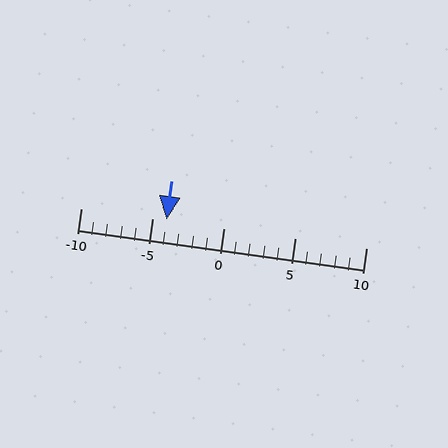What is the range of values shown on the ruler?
The ruler shows values from -10 to 10.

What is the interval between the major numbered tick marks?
The major tick marks are spaced 5 units apart.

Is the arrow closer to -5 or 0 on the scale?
The arrow is closer to -5.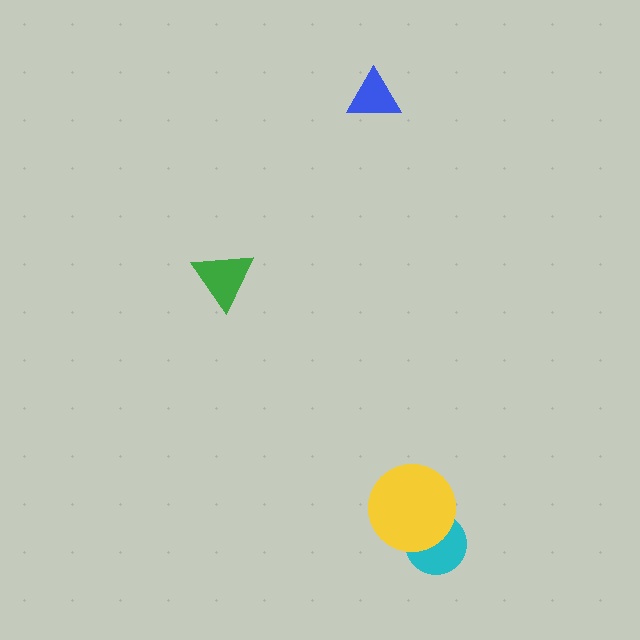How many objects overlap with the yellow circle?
1 object overlaps with the yellow circle.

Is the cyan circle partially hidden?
Yes, it is partially covered by another shape.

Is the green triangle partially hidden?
No, no other shape covers it.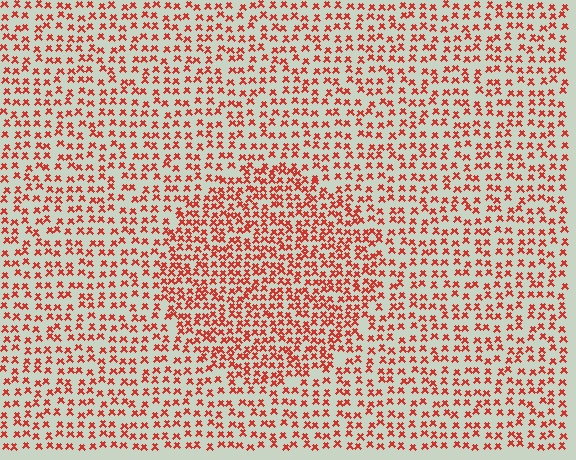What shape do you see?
I see a circle.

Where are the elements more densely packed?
The elements are more densely packed inside the circle boundary.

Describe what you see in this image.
The image contains small red elements arranged at two different densities. A circle-shaped region is visible where the elements are more densely packed than the surrounding area.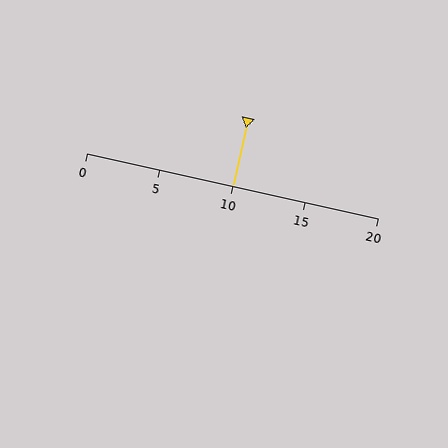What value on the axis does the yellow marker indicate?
The marker indicates approximately 10.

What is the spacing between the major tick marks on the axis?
The major ticks are spaced 5 apart.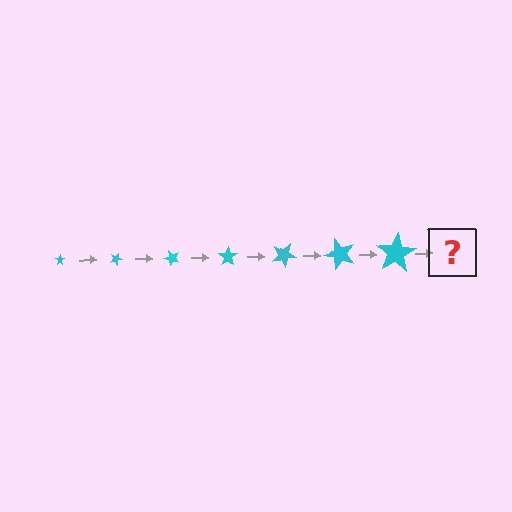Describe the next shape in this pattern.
It should be a star, larger than the previous one and rotated 175 degrees from the start.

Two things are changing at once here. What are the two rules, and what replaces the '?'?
The two rules are that the star grows larger each step and it rotates 25 degrees each step. The '?' should be a star, larger than the previous one and rotated 175 degrees from the start.